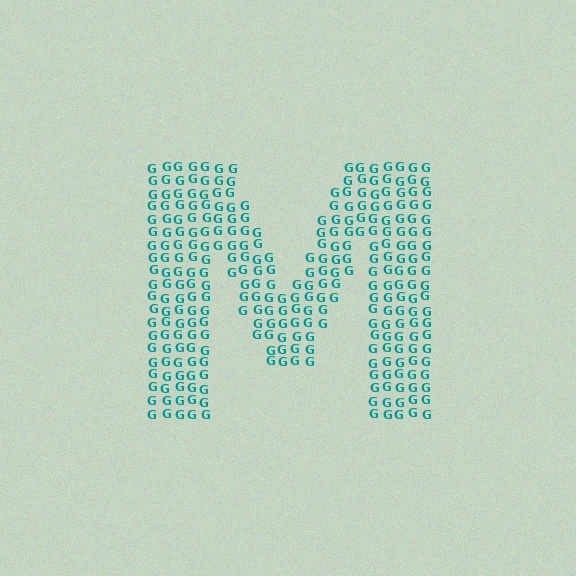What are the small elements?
The small elements are letter G's.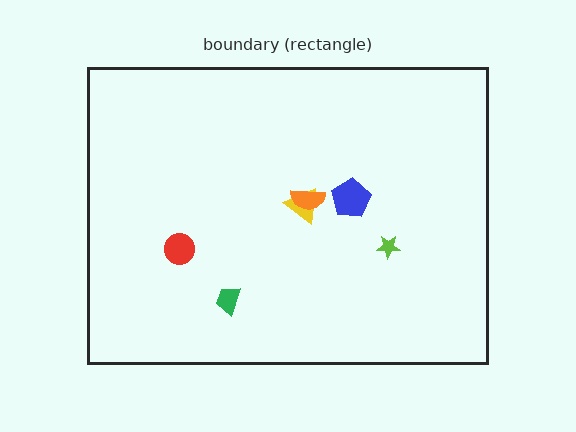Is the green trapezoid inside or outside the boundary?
Inside.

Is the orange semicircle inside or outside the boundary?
Inside.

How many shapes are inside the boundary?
6 inside, 0 outside.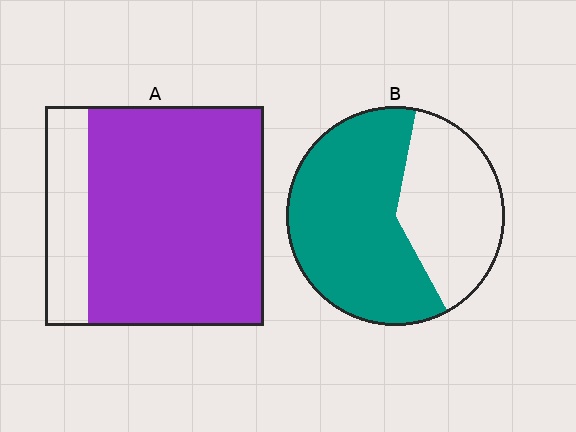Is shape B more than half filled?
Yes.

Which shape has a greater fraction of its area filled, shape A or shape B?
Shape A.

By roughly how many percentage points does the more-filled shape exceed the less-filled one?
By roughly 20 percentage points (A over B).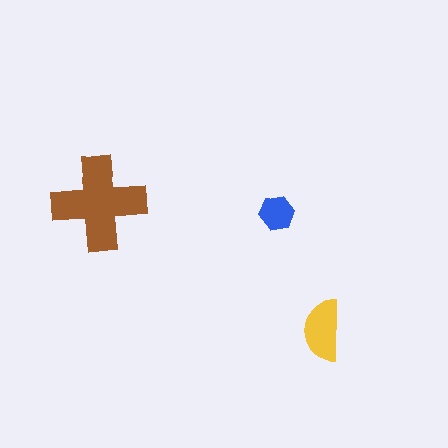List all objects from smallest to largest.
The blue hexagon, the yellow semicircle, the brown cross.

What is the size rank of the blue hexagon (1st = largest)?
3rd.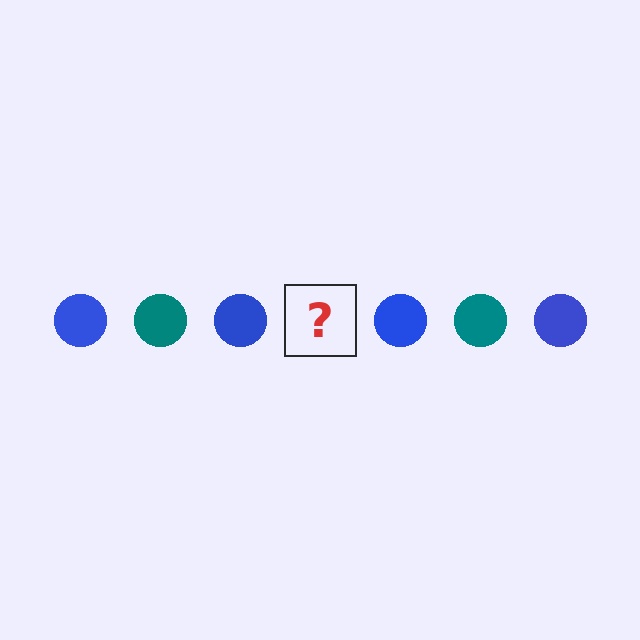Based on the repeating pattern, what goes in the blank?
The blank should be a teal circle.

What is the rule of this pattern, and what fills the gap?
The rule is that the pattern cycles through blue, teal circles. The gap should be filled with a teal circle.